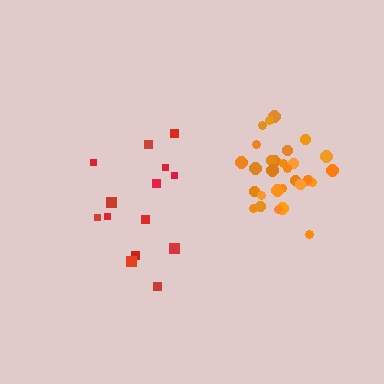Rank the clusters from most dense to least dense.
orange, red.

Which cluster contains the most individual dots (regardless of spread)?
Orange (30).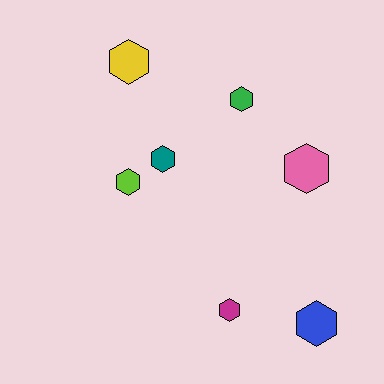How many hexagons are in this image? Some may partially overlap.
There are 7 hexagons.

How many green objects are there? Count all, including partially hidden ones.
There is 1 green object.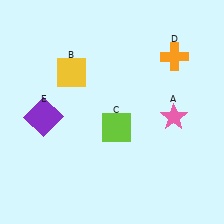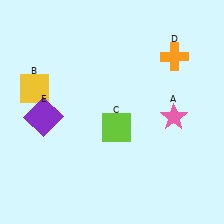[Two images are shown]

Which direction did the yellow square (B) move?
The yellow square (B) moved left.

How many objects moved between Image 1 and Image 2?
1 object moved between the two images.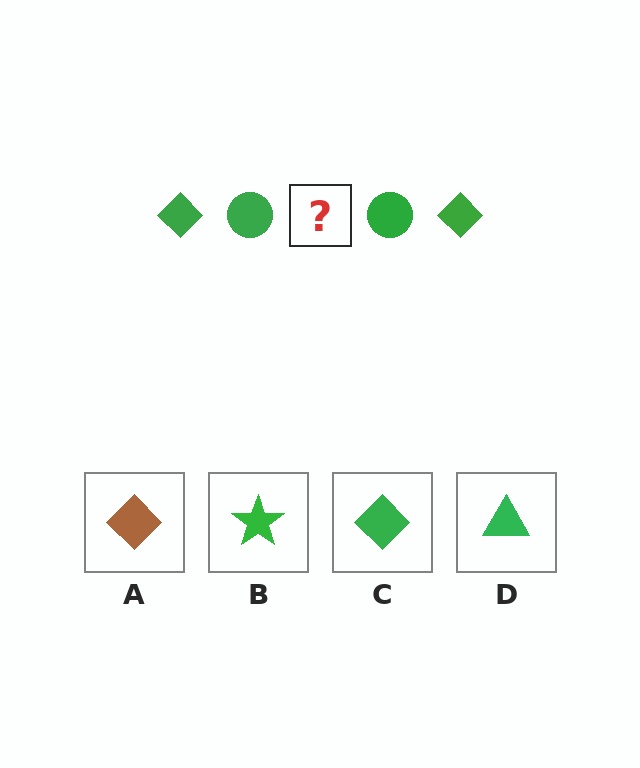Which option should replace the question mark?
Option C.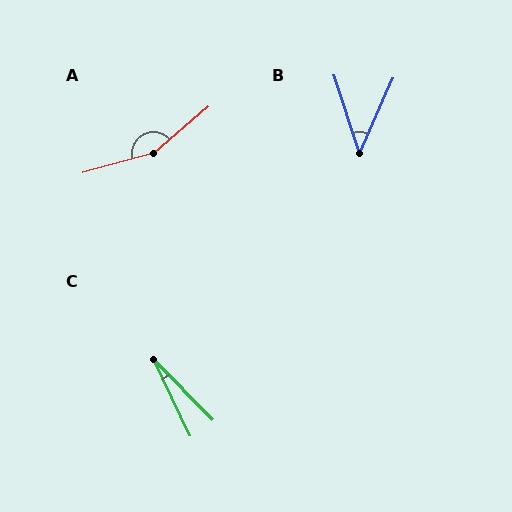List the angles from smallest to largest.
C (20°), B (42°), A (155°).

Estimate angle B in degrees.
Approximately 42 degrees.